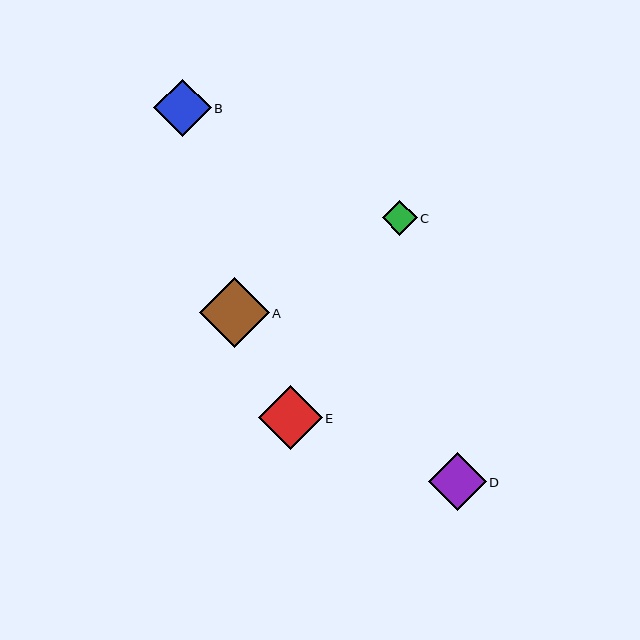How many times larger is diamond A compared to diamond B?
Diamond A is approximately 1.2 times the size of diamond B.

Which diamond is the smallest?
Diamond C is the smallest with a size of approximately 35 pixels.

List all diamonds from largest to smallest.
From largest to smallest: A, E, D, B, C.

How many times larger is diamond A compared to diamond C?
Diamond A is approximately 2.0 times the size of diamond C.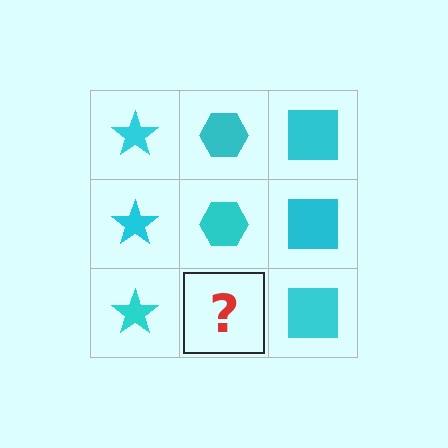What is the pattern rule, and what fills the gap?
The rule is that each column has a consistent shape. The gap should be filled with a cyan hexagon.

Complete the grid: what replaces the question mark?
The question mark should be replaced with a cyan hexagon.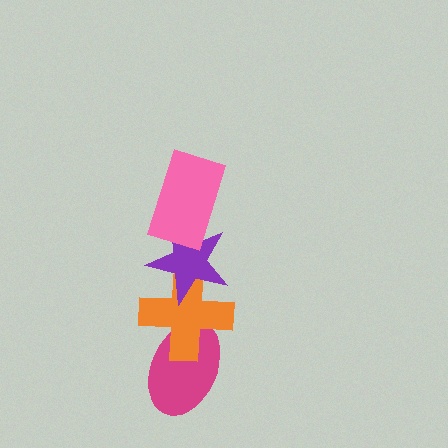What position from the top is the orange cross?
The orange cross is 3rd from the top.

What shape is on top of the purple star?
The pink rectangle is on top of the purple star.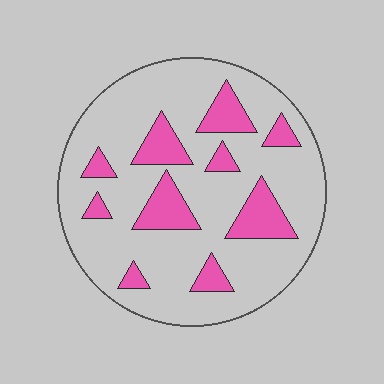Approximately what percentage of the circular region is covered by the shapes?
Approximately 20%.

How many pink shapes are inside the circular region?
10.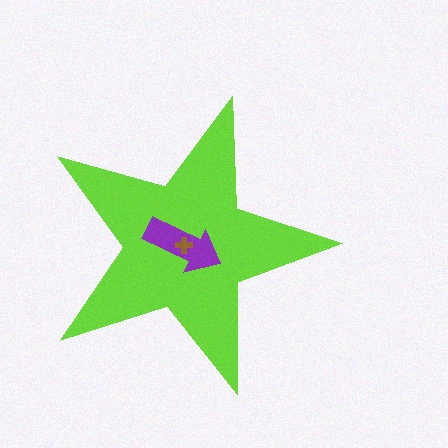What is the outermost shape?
The lime star.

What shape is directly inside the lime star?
The purple arrow.